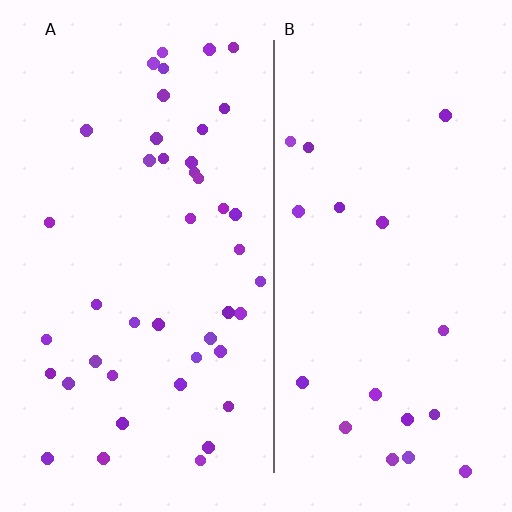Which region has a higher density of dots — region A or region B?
A (the left).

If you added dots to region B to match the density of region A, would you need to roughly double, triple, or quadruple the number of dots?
Approximately double.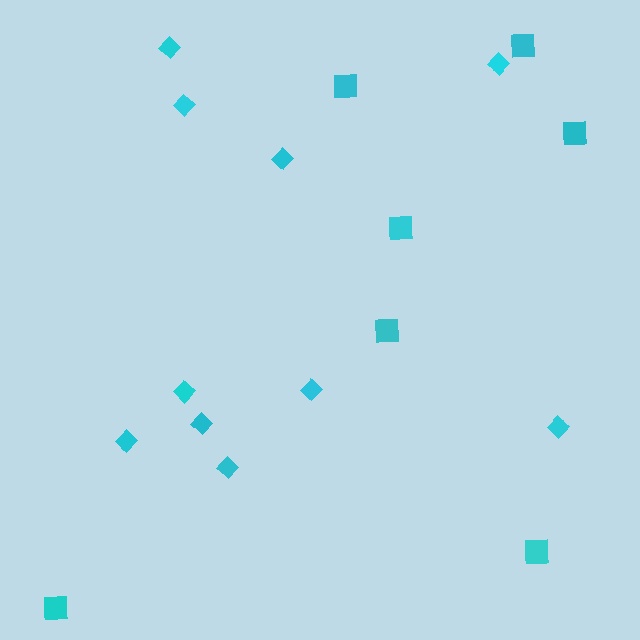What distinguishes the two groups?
There are 2 groups: one group of squares (7) and one group of diamonds (10).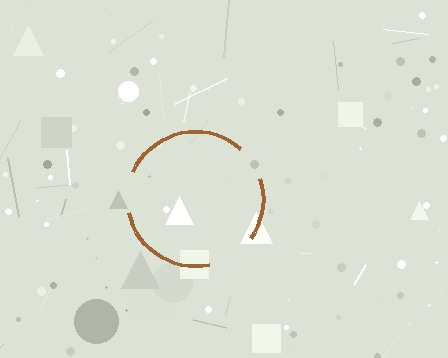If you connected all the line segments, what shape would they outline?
They would outline a circle.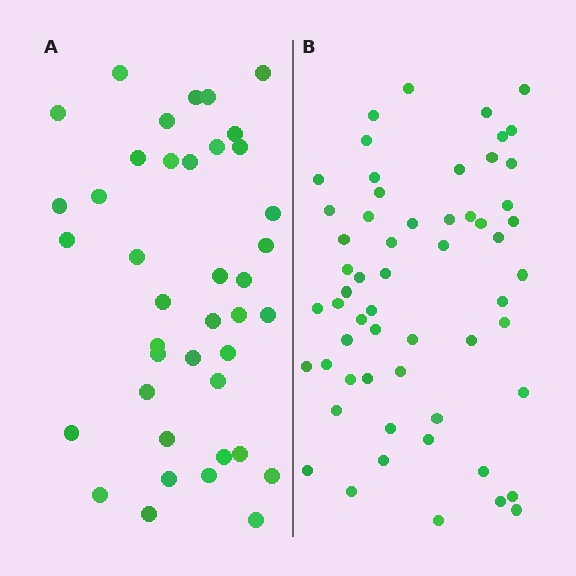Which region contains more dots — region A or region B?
Region B (the right region) has more dots.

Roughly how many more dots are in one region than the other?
Region B has approximately 20 more dots than region A.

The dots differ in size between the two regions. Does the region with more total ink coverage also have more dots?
No. Region A has more total ink coverage because its dots are larger, but region B actually contains more individual dots. Total area can be misleading — the number of items is what matters here.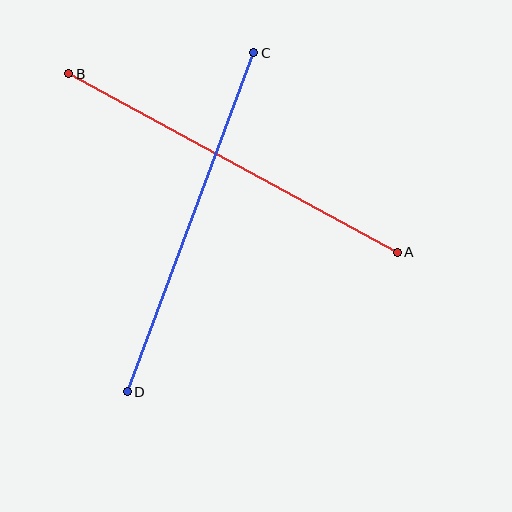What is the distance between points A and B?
The distance is approximately 374 pixels.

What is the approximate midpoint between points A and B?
The midpoint is at approximately (233, 163) pixels.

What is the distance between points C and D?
The distance is approximately 362 pixels.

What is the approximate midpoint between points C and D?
The midpoint is at approximately (191, 222) pixels.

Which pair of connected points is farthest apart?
Points A and B are farthest apart.